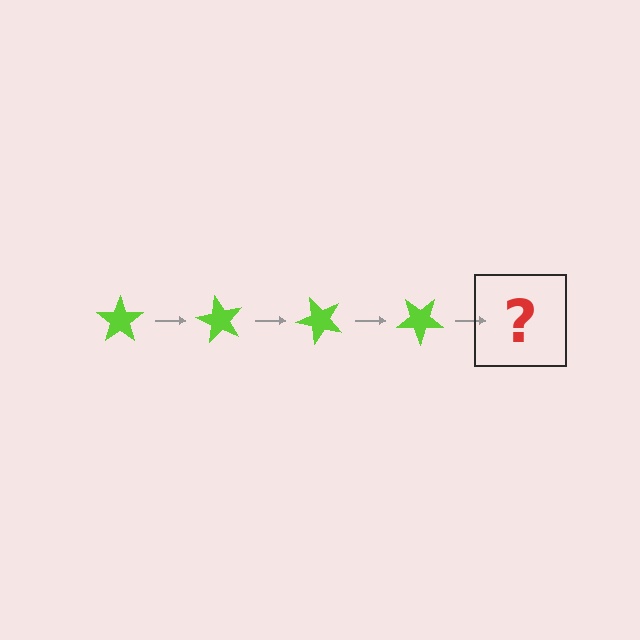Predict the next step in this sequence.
The next step is a lime star rotated 240 degrees.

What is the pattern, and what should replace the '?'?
The pattern is that the star rotates 60 degrees each step. The '?' should be a lime star rotated 240 degrees.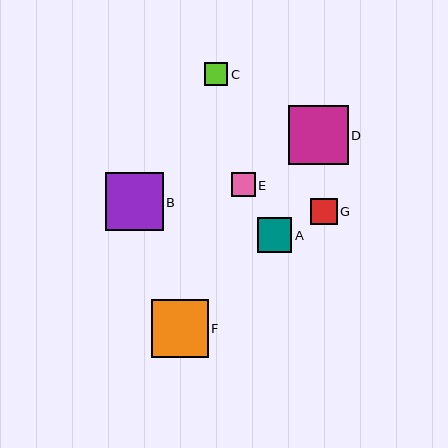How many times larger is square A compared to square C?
Square A is approximately 1.5 times the size of square C.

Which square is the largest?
Square D is the largest with a size of approximately 60 pixels.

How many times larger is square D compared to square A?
Square D is approximately 1.7 times the size of square A.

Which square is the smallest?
Square C is the smallest with a size of approximately 23 pixels.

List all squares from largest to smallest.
From largest to smallest: D, B, F, A, G, E, C.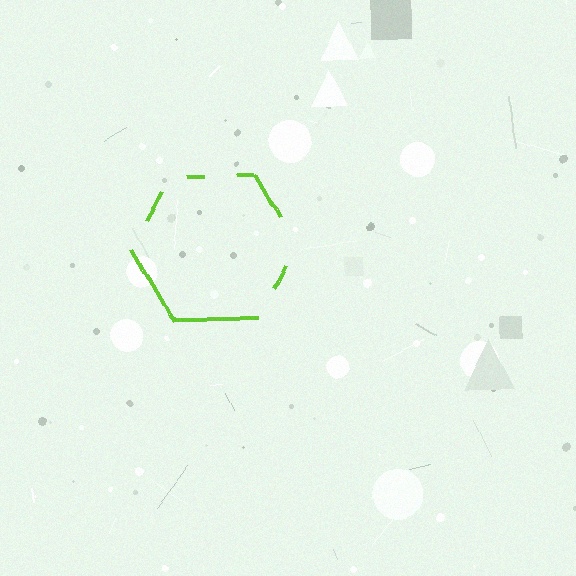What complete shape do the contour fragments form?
The contour fragments form a hexagon.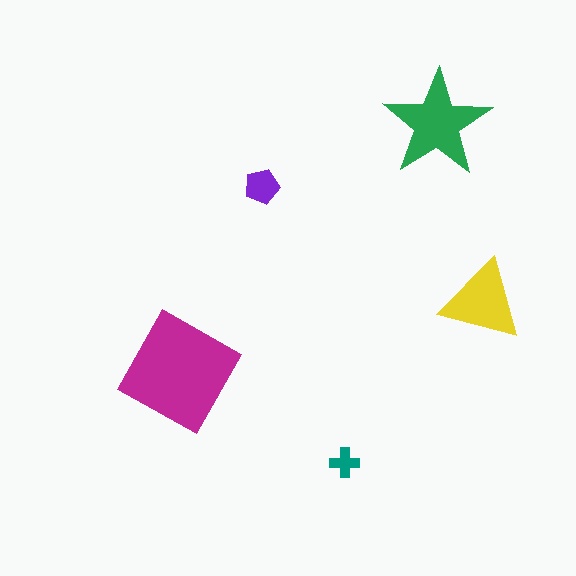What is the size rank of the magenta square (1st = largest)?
1st.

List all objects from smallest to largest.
The teal cross, the purple pentagon, the yellow triangle, the green star, the magenta square.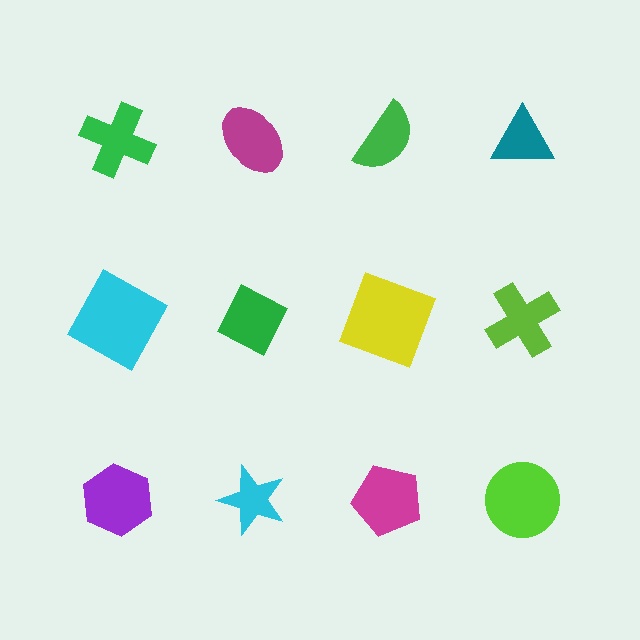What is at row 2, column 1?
A cyan square.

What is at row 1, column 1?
A green cross.